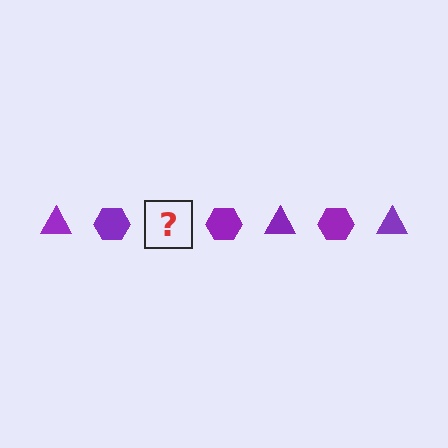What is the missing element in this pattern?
The missing element is a purple triangle.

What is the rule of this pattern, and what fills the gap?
The rule is that the pattern cycles through triangle, hexagon shapes in purple. The gap should be filled with a purple triangle.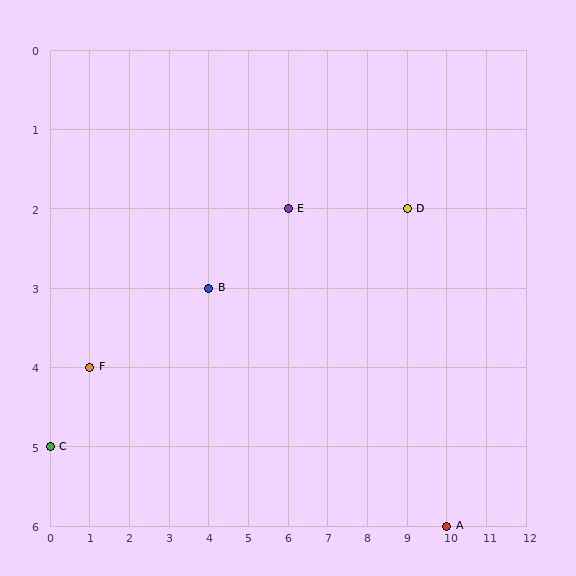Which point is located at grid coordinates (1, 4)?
Point F is at (1, 4).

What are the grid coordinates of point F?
Point F is at grid coordinates (1, 4).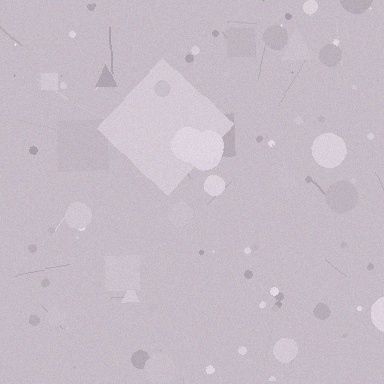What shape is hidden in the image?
A diamond is hidden in the image.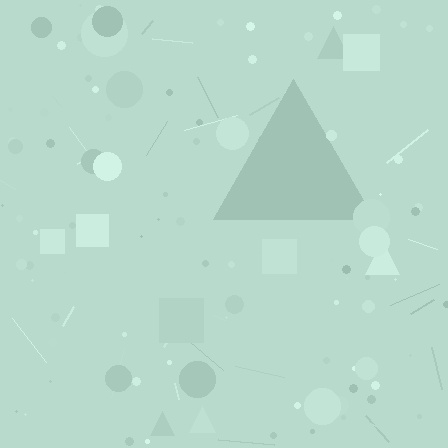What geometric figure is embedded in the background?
A triangle is embedded in the background.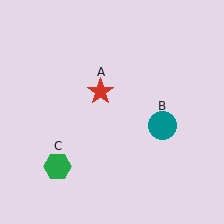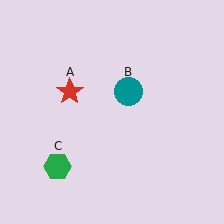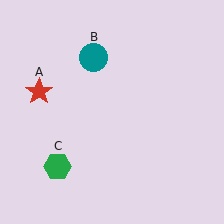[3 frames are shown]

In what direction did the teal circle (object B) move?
The teal circle (object B) moved up and to the left.